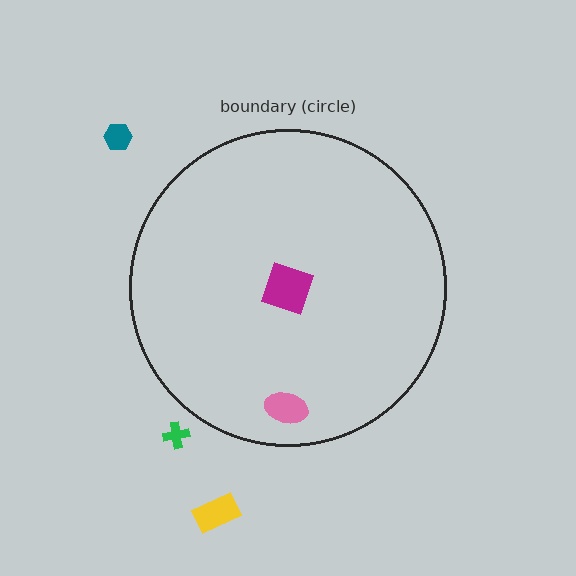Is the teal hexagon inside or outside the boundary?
Outside.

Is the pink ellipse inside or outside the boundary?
Inside.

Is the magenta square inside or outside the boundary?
Inside.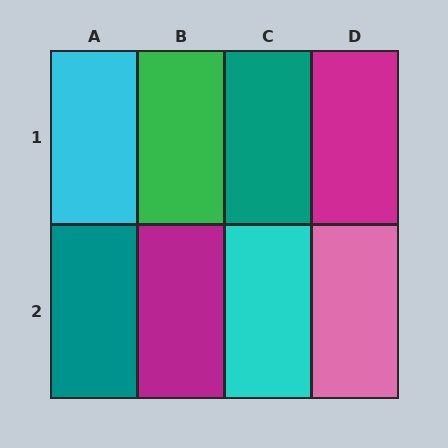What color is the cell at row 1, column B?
Green.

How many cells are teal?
2 cells are teal.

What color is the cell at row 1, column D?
Magenta.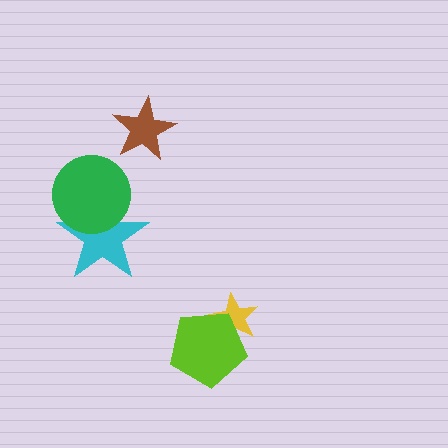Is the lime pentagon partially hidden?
No, no other shape covers it.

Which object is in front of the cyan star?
The green circle is in front of the cyan star.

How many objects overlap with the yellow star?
1 object overlaps with the yellow star.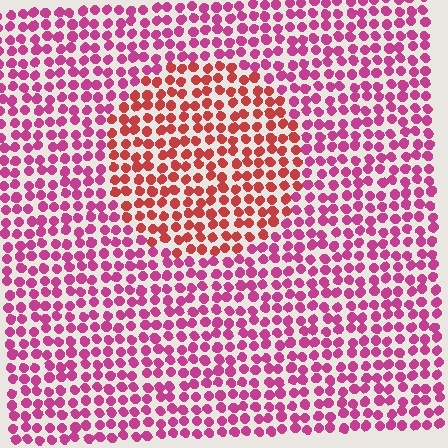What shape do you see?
I see a circle.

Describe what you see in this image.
The image is filled with small magenta elements in a uniform arrangement. A circle-shaped region is visible where the elements are tinted to a slightly different hue, forming a subtle color boundary.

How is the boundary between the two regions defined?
The boundary is defined purely by a slight shift in hue (about 35 degrees). Spacing, size, and orientation are identical on both sides.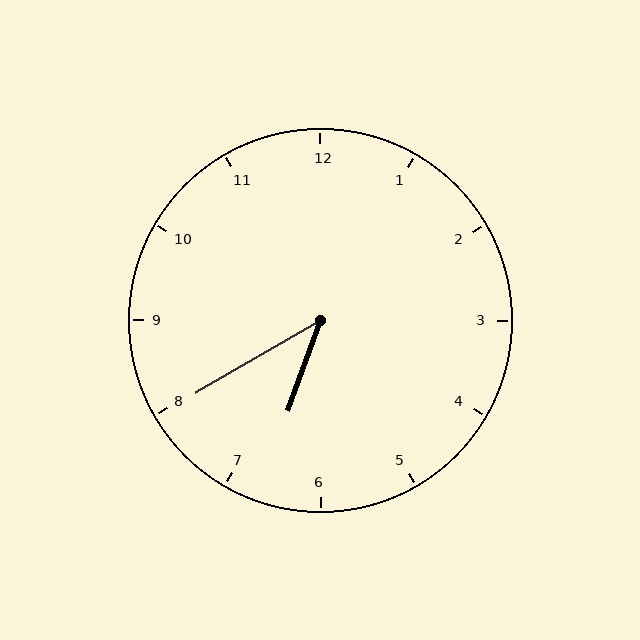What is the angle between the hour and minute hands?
Approximately 40 degrees.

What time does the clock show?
6:40.